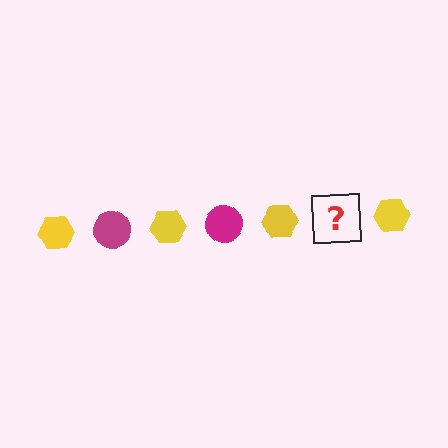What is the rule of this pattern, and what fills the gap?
The rule is that the pattern alternates between yellow hexagon and magenta circle. The gap should be filled with a magenta circle.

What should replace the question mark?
The question mark should be replaced with a magenta circle.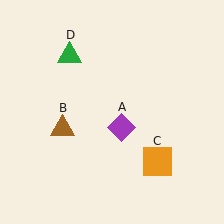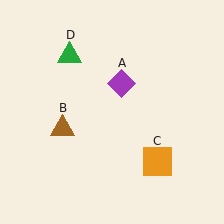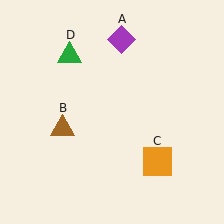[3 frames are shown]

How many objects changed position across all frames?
1 object changed position: purple diamond (object A).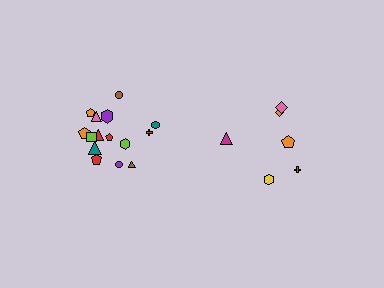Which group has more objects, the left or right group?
The left group.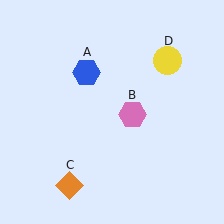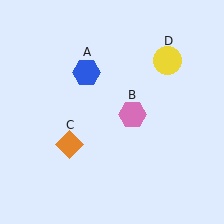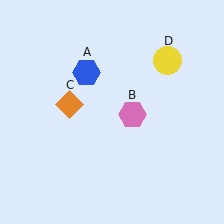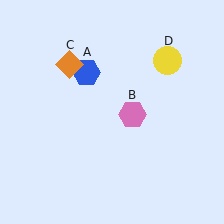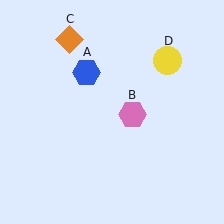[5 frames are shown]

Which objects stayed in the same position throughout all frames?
Blue hexagon (object A) and pink hexagon (object B) and yellow circle (object D) remained stationary.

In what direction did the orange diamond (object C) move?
The orange diamond (object C) moved up.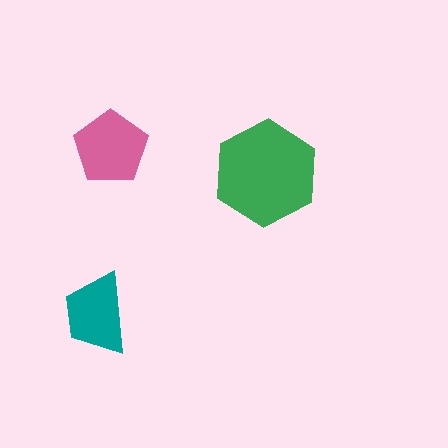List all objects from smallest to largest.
The teal trapezoid, the pink pentagon, the green hexagon.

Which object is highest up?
The pink pentagon is topmost.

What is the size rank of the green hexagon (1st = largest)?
1st.